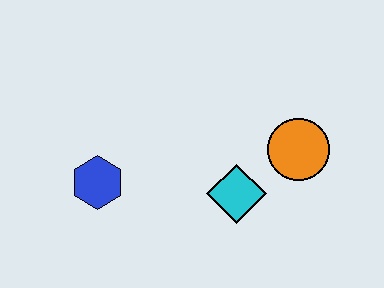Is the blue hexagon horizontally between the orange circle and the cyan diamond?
No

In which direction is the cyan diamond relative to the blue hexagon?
The cyan diamond is to the right of the blue hexagon.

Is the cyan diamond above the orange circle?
No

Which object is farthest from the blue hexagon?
The orange circle is farthest from the blue hexagon.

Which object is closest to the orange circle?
The cyan diamond is closest to the orange circle.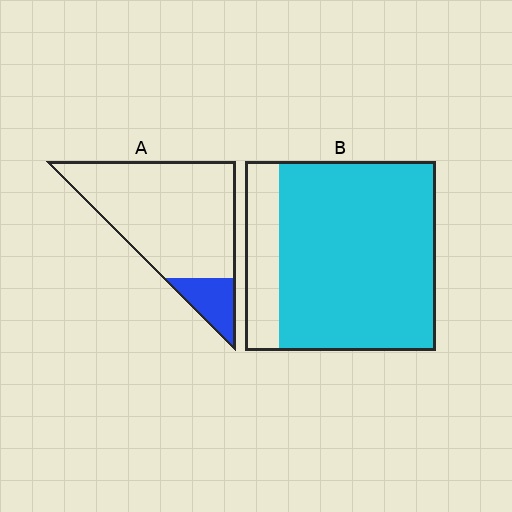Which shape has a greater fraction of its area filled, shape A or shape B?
Shape B.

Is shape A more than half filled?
No.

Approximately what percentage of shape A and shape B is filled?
A is approximately 15% and B is approximately 80%.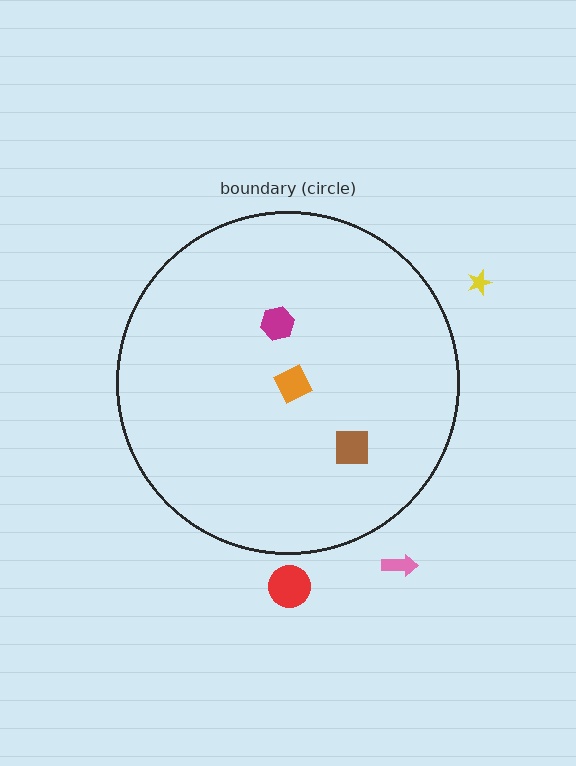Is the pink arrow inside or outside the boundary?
Outside.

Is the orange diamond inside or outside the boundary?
Inside.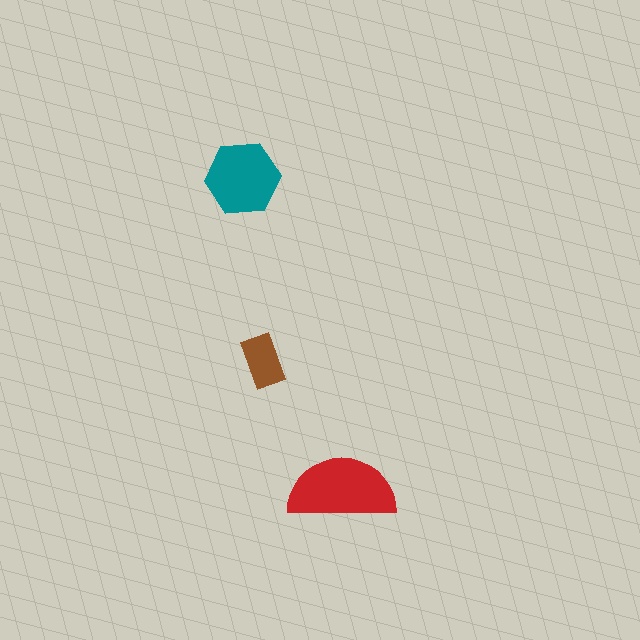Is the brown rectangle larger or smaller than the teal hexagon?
Smaller.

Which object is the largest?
The red semicircle.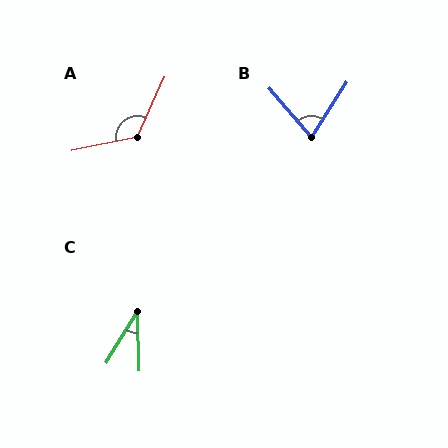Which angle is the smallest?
C, at approximately 33 degrees.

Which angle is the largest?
A, at approximately 127 degrees.